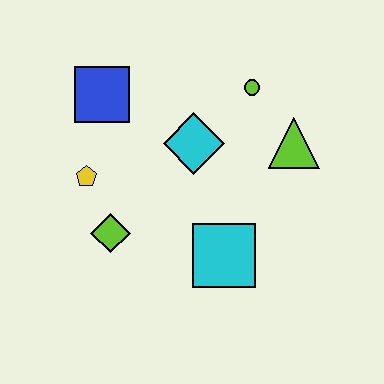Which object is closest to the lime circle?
The lime triangle is closest to the lime circle.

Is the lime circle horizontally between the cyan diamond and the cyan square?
No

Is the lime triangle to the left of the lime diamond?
No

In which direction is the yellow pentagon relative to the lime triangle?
The yellow pentagon is to the left of the lime triangle.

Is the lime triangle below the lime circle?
Yes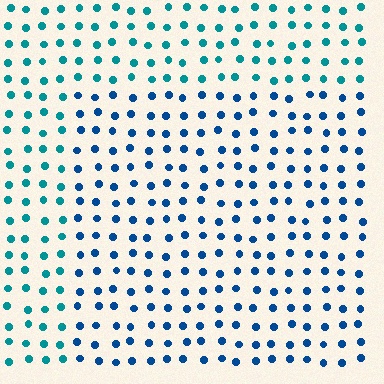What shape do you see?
I see a rectangle.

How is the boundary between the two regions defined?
The boundary is defined purely by a slight shift in hue (about 30 degrees). Spacing, size, and orientation are identical on both sides.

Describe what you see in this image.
The image is filled with small teal elements in a uniform arrangement. A rectangle-shaped region is visible where the elements are tinted to a slightly different hue, forming a subtle color boundary.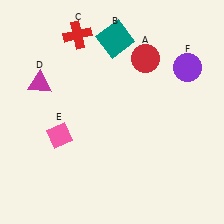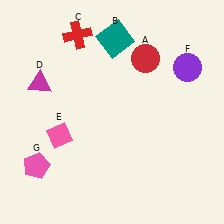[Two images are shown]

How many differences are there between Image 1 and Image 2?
There is 1 difference between the two images.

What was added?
A pink pentagon (G) was added in Image 2.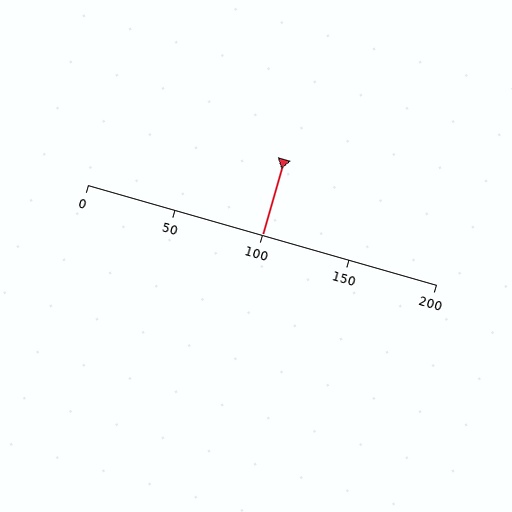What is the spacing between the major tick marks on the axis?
The major ticks are spaced 50 apart.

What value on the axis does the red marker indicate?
The marker indicates approximately 100.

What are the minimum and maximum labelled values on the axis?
The axis runs from 0 to 200.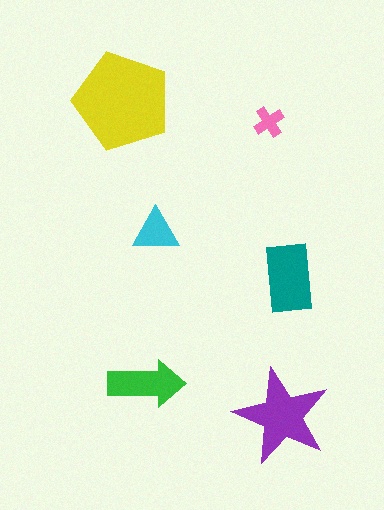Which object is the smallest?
The pink cross.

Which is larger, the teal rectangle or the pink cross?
The teal rectangle.